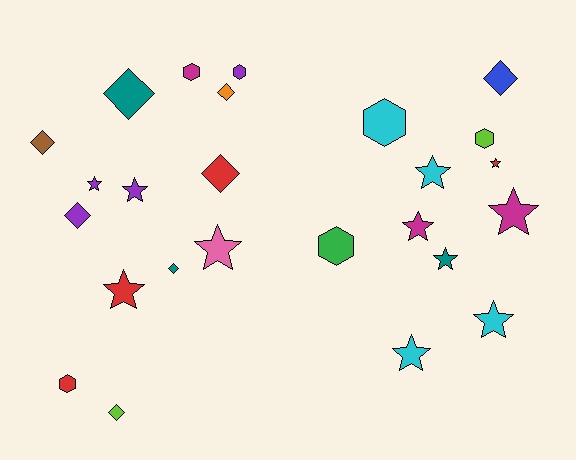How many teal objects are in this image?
There are 3 teal objects.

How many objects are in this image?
There are 25 objects.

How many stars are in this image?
There are 11 stars.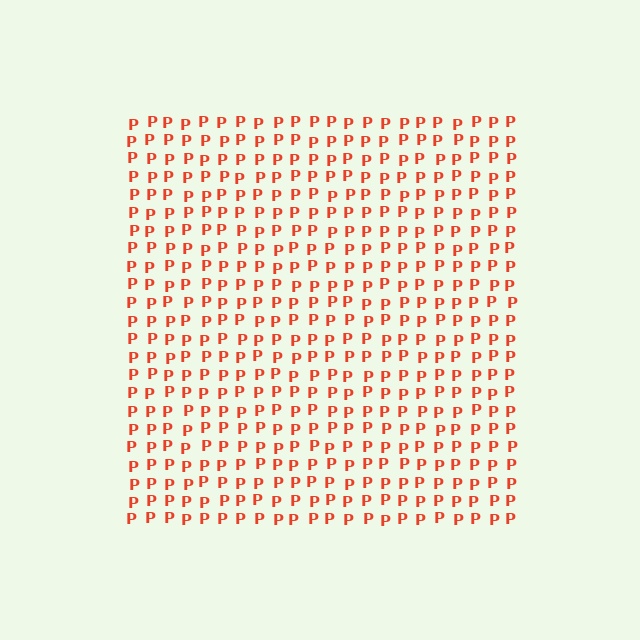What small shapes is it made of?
It is made of small letter P's.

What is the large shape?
The large shape is a square.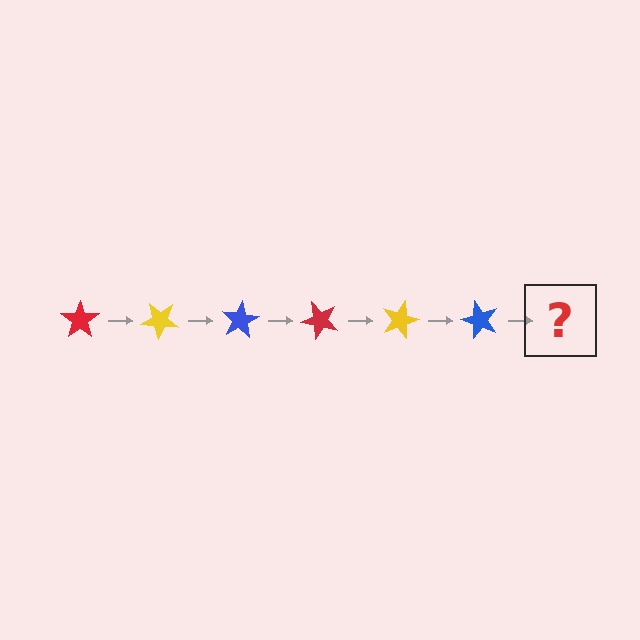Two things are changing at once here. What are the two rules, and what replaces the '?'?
The two rules are that it rotates 40 degrees each step and the color cycles through red, yellow, and blue. The '?' should be a red star, rotated 240 degrees from the start.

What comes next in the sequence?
The next element should be a red star, rotated 240 degrees from the start.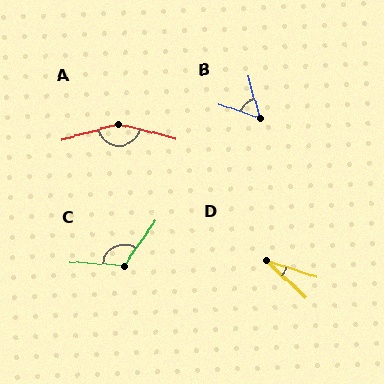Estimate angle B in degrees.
Approximately 56 degrees.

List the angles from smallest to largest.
D (25°), B (56°), C (121°), A (151°).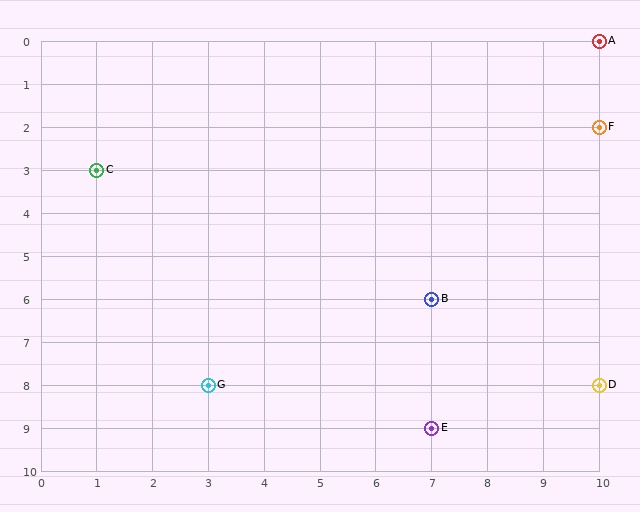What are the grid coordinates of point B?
Point B is at grid coordinates (7, 6).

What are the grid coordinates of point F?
Point F is at grid coordinates (10, 2).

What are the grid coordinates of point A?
Point A is at grid coordinates (10, 0).